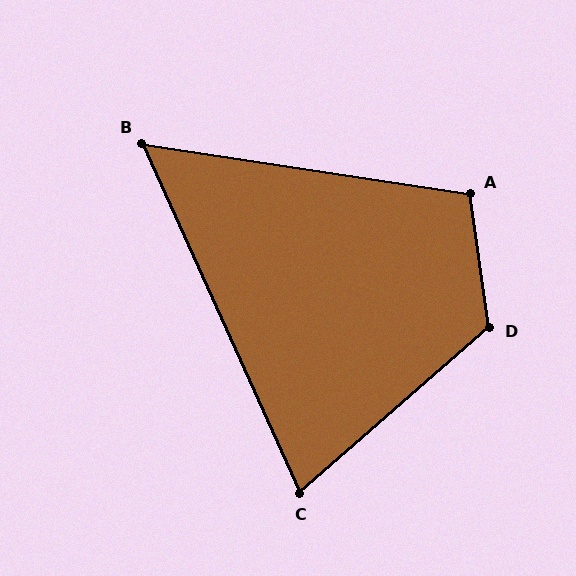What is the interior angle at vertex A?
Approximately 107 degrees (obtuse).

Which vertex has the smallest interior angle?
B, at approximately 57 degrees.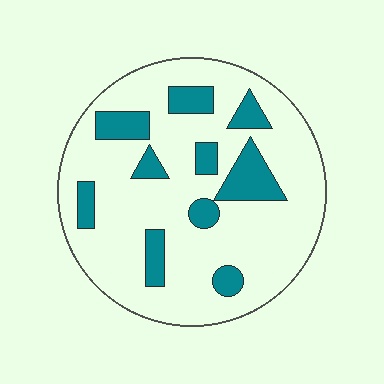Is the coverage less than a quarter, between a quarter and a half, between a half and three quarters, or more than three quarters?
Less than a quarter.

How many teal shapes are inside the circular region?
10.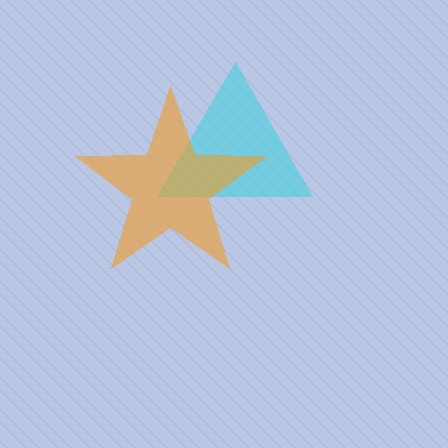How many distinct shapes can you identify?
There are 2 distinct shapes: a cyan triangle, an orange star.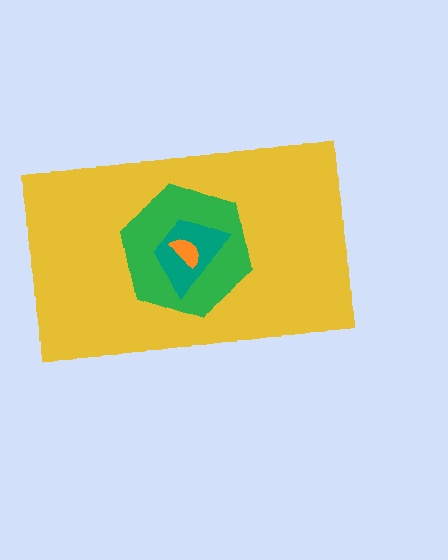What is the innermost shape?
The orange semicircle.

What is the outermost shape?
The yellow rectangle.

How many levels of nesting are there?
4.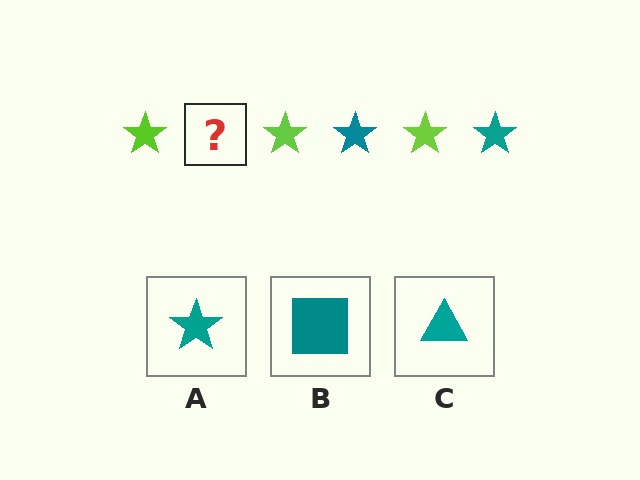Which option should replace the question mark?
Option A.